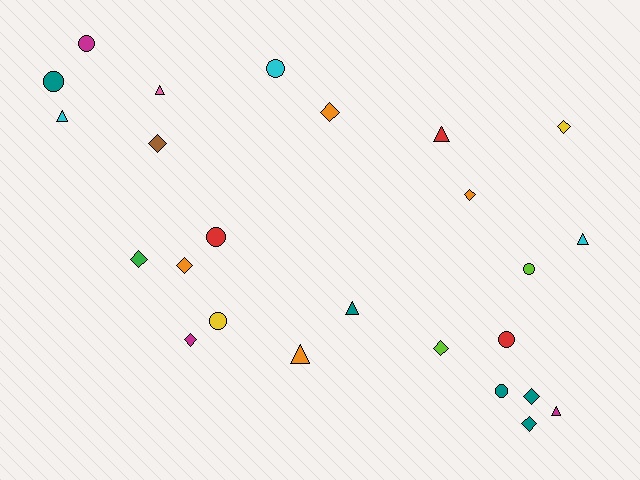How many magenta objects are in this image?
There are 3 magenta objects.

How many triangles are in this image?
There are 7 triangles.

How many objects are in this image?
There are 25 objects.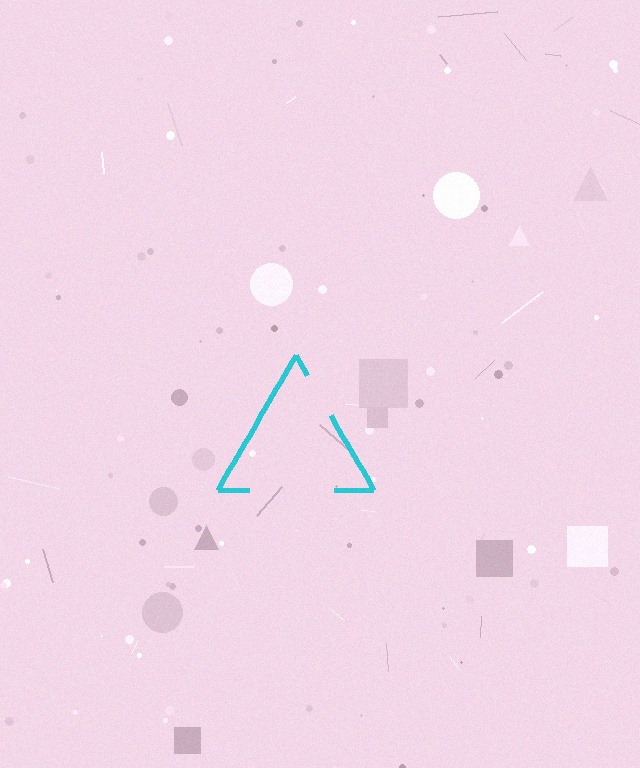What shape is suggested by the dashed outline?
The dashed outline suggests a triangle.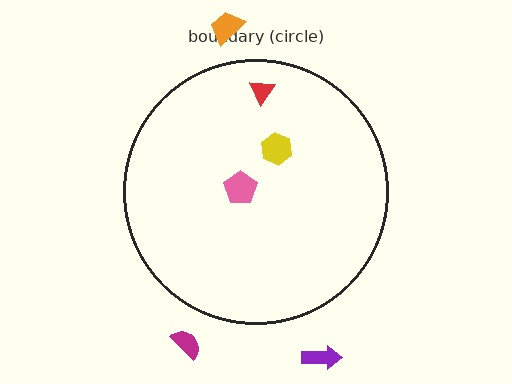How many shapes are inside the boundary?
3 inside, 3 outside.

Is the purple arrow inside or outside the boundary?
Outside.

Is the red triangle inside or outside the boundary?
Inside.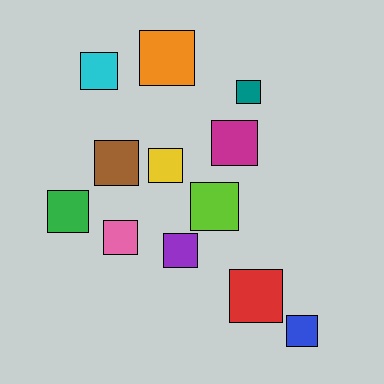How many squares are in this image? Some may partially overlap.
There are 12 squares.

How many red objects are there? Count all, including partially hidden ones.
There is 1 red object.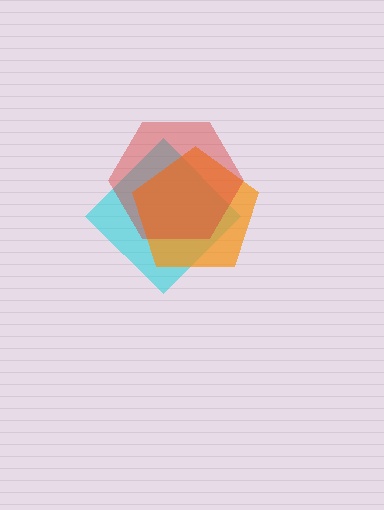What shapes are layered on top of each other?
The layered shapes are: a cyan diamond, an orange pentagon, a red hexagon.